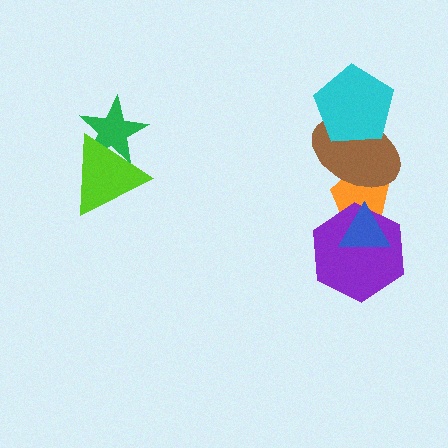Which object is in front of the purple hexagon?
The blue triangle is in front of the purple hexagon.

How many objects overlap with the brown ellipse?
2 objects overlap with the brown ellipse.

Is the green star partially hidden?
Yes, it is partially covered by another shape.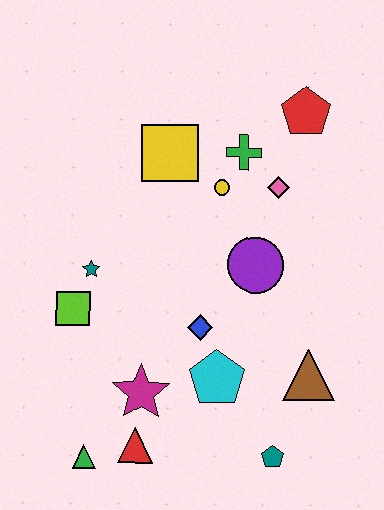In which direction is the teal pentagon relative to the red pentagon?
The teal pentagon is below the red pentagon.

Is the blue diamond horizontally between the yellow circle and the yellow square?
Yes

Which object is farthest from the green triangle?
The red pentagon is farthest from the green triangle.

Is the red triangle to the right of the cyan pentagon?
No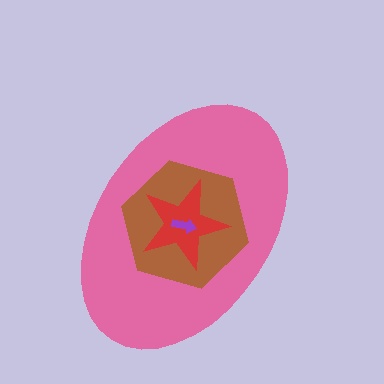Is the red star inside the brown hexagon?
Yes.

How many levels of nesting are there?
4.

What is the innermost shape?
The purple arrow.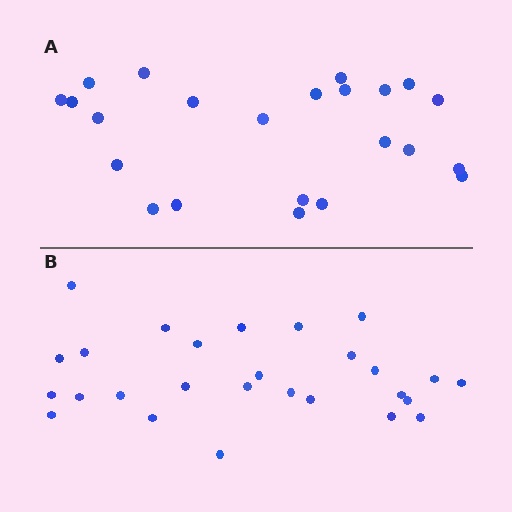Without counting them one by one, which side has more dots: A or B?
Region B (the bottom region) has more dots.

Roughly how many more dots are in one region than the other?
Region B has about 4 more dots than region A.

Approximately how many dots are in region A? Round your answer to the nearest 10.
About 20 dots. (The exact count is 23, which rounds to 20.)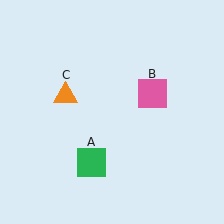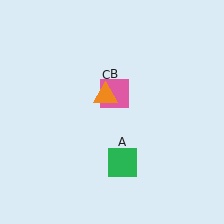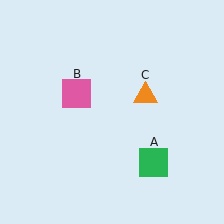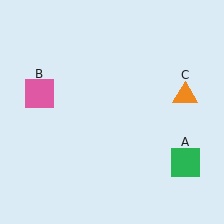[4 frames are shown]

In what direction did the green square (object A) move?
The green square (object A) moved right.